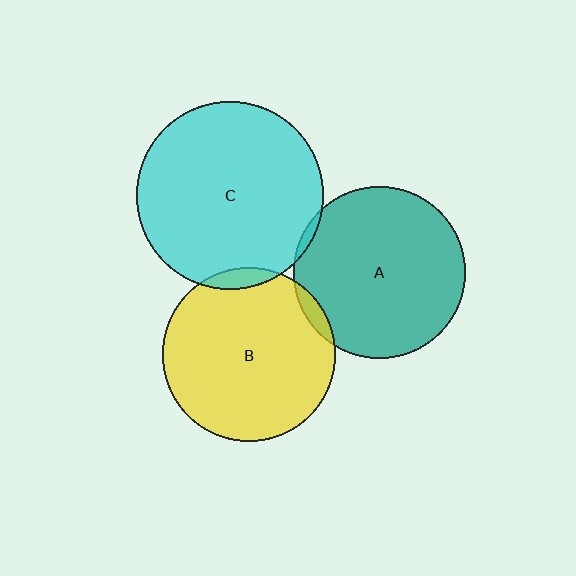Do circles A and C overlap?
Yes.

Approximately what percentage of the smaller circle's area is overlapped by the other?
Approximately 5%.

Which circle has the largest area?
Circle C (cyan).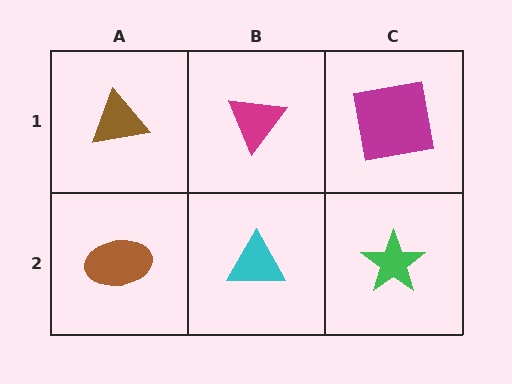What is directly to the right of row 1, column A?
A magenta triangle.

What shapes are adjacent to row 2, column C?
A magenta square (row 1, column C), a cyan triangle (row 2, column B).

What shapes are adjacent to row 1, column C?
A green star (row 2, column C), a magenta triangle (row 1, column B).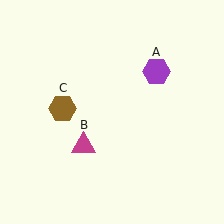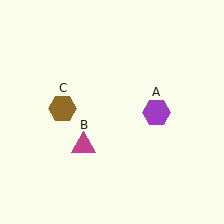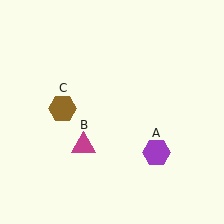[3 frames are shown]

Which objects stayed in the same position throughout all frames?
Magenta triangle (object B) and brown hexagon (object C) remained stationary.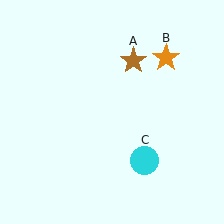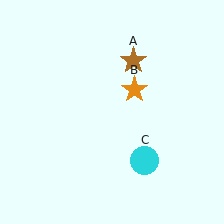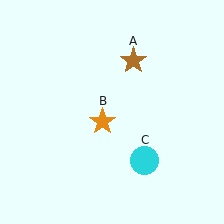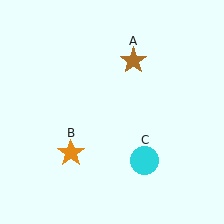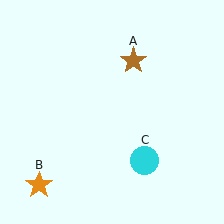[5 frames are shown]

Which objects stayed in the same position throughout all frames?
Brown star (object A) and cyan circle (object C) remained stationary.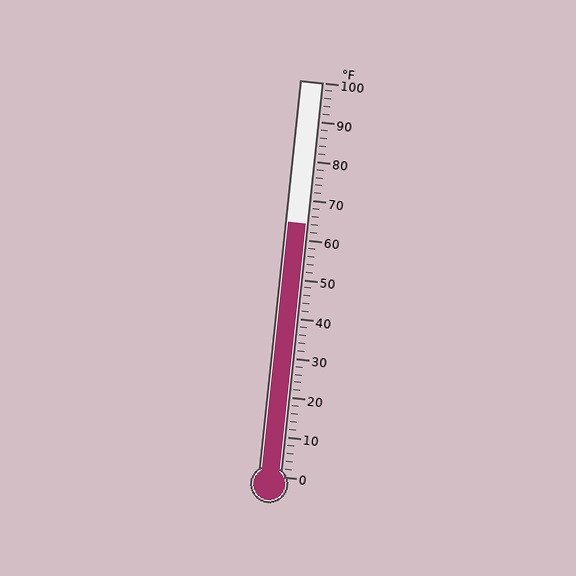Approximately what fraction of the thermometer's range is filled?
The thermometer is filled to approximately 65% of its range.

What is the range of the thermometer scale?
The thermometer scale ranges from 0°F to 100°F.